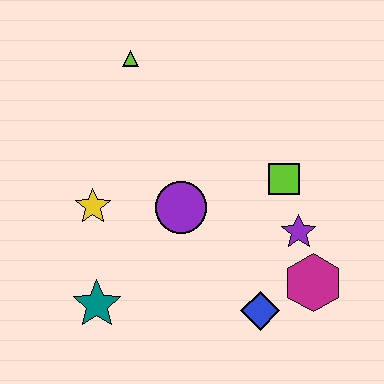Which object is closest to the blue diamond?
The magenta hexagon is closest to the blue diamond.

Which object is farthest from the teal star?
The lime triangle is farthest from the teal star.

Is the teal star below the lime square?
Yes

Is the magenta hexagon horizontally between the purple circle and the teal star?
No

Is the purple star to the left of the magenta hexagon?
Yes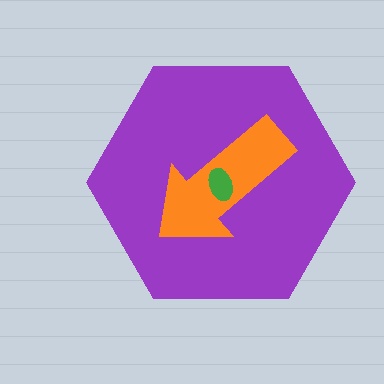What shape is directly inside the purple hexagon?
The orange arrow.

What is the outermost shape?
The purple hexagon.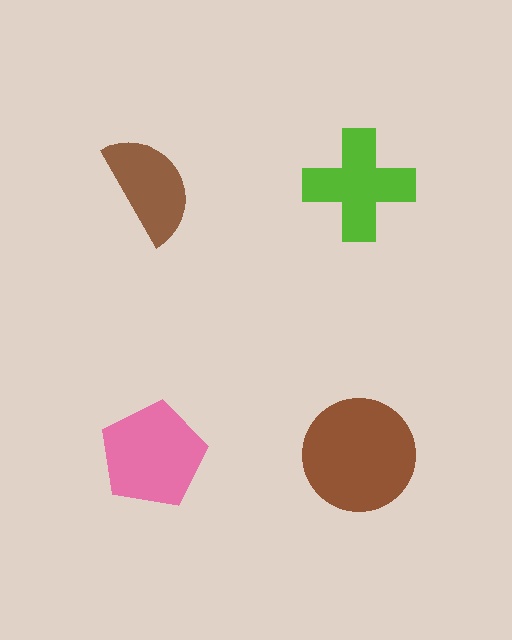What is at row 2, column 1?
A pink pentagon.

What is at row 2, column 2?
A brown circle.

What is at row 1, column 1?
A brown semicircle.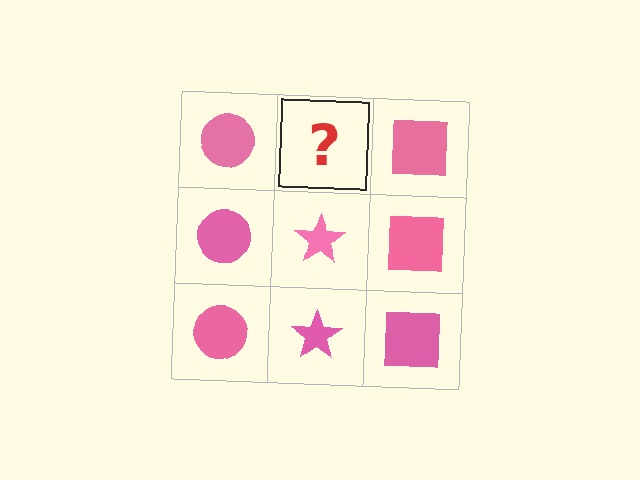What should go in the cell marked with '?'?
The missing cell should contain a pink star.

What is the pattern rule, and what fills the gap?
The rule is that each column has a consistent shape. The gap should be filled with a pink star.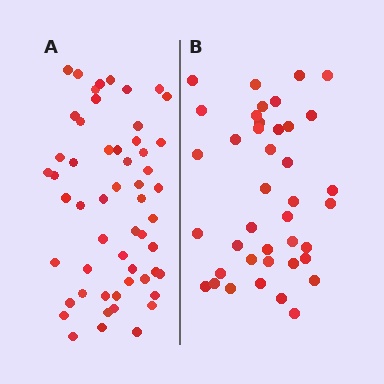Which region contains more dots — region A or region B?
Region A (the left region) has more dots.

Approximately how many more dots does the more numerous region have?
Region A has approximately 15 more dots than region B.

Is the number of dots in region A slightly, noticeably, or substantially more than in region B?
Region A has noticeably more, but not dramatically so. The ratio is roughly 1.4 to 1.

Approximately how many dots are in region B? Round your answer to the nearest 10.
About 40 dots.